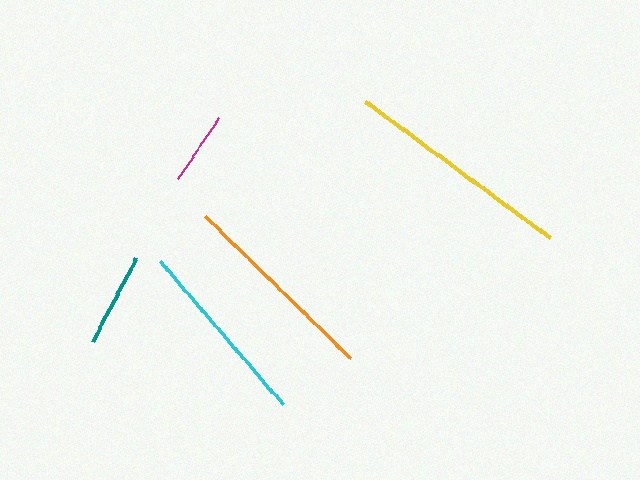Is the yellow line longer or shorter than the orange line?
The yellow line is longer than the orange line.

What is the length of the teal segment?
The teal segment is approximately 94 pixels long.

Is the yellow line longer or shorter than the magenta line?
The yellow line is longer than the magenta line.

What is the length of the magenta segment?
The magenta segment is approximately 74 pixels long.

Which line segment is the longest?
The yellow line is the longest at approximately 230 pixels.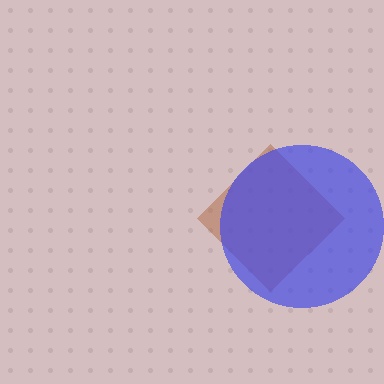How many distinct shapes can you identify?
There are 2 distinct shapes: a brown diamond, a blue circle.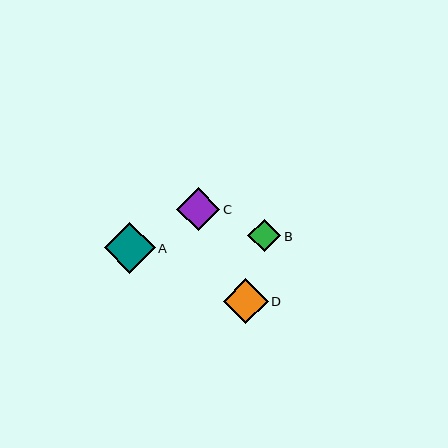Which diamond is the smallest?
Diamond B is the smallest with a size of approximately 33 pixels.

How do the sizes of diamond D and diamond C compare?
Diamond D and diamond C are approximately the same size.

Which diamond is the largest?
Diamond A is the largest with a size of approximately 51 pixels.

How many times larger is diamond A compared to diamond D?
Diamond A is approximately 1.1 times the size of diamond D.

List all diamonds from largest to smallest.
From largest to smallest: A, D, C, B.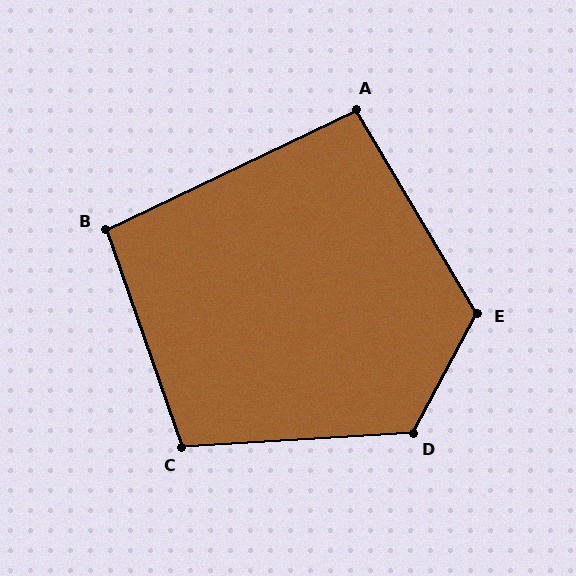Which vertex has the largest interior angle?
D, at approximately 122 degrees.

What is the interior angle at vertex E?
Approximately 121 degrees (obtuse).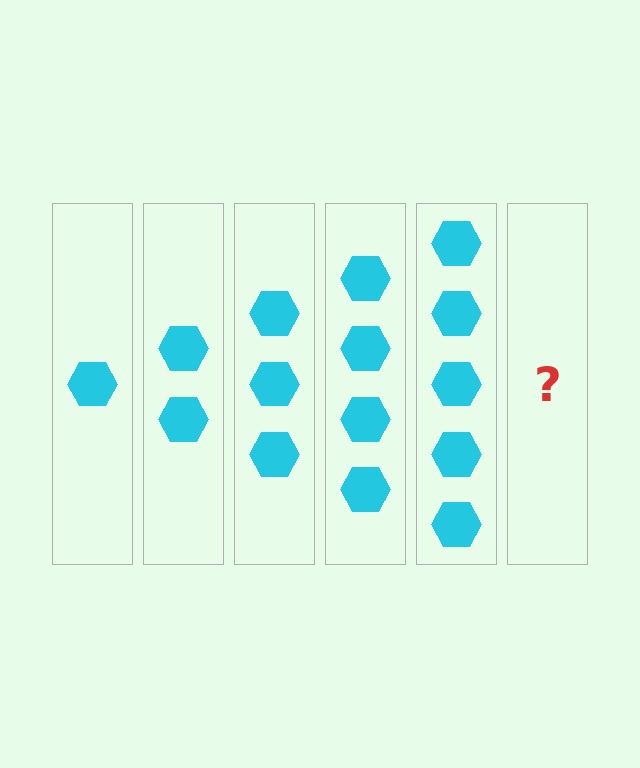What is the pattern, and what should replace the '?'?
The pattern is that each step adds one more hexagon. The '?' should be 6 hexagons.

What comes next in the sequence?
The next element should be 6 hexagons.